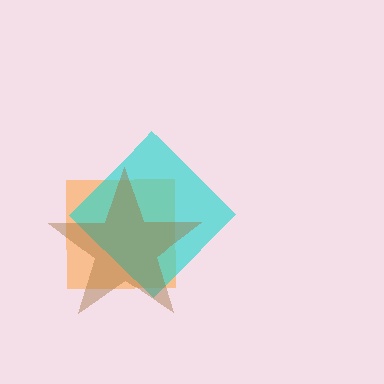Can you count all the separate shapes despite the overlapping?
Yes, there are 3 separate shapes.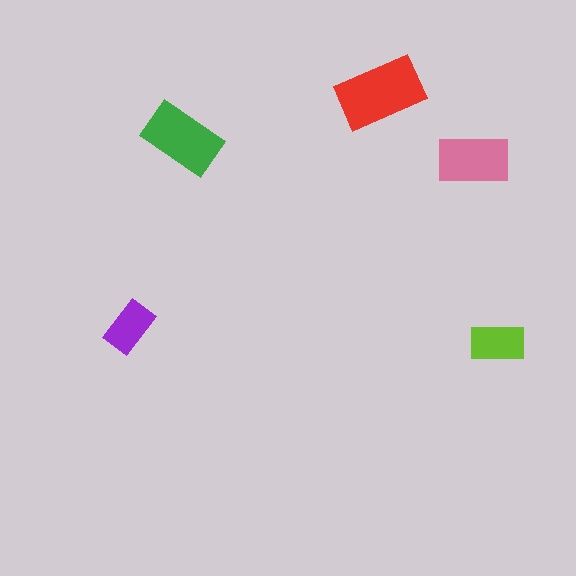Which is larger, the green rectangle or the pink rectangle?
The green one.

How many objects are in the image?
There are 5 objects in the image.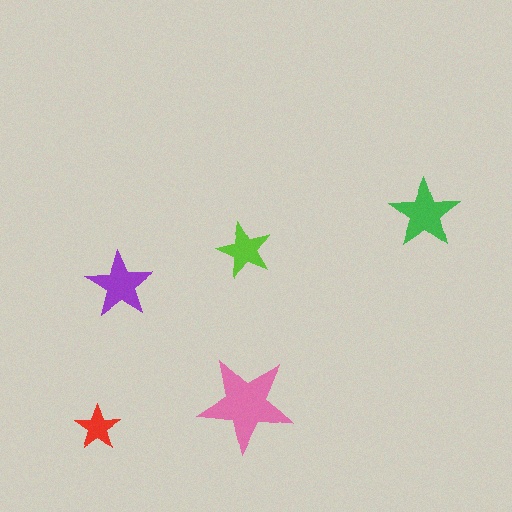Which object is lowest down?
The red star is bottommost.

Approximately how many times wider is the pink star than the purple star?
About 1.5 times wider.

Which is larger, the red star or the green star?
The green one.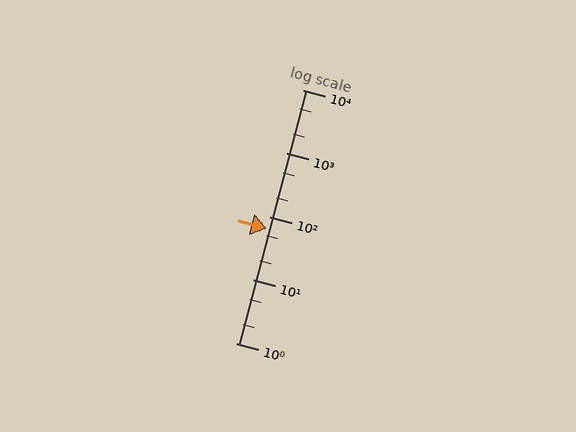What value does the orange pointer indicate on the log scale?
The pointer indicates approximately 65.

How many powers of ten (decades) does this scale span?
The scale spans 4 decades, from 1 to 10000.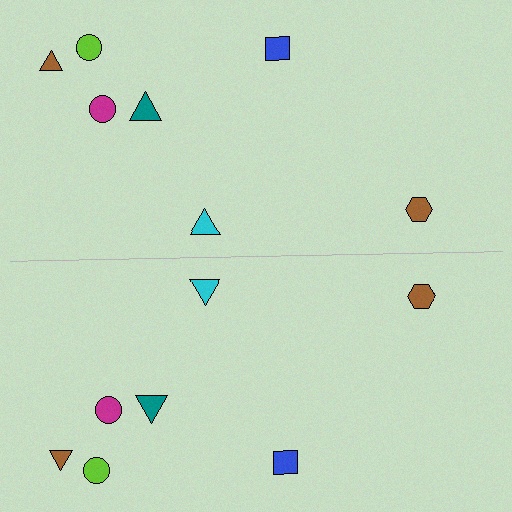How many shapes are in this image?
There are 14 shapes in this image.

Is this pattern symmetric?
Yes, this pattern has bilateral (reflection) symmetry.